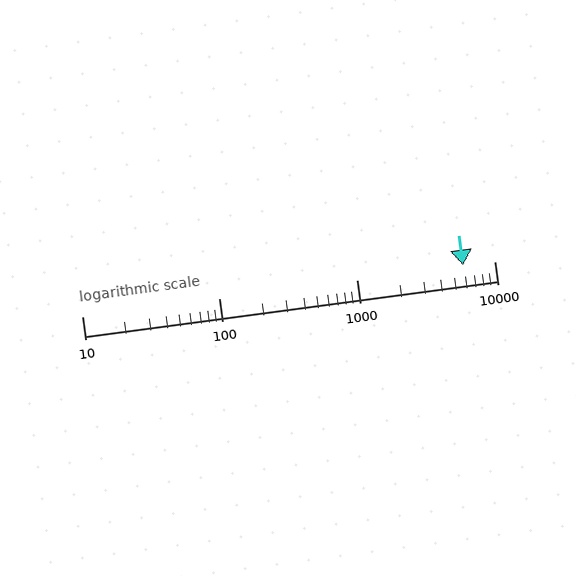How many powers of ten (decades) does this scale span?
The scale spans 3 decades, from 10 to 10000.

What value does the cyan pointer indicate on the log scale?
The pointer indicates approximately 5900.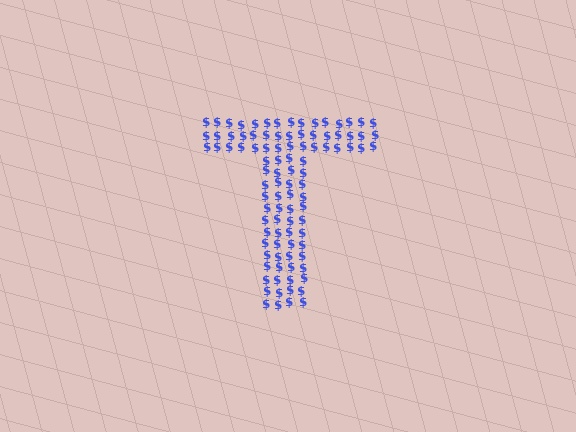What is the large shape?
The large shape is the letter T.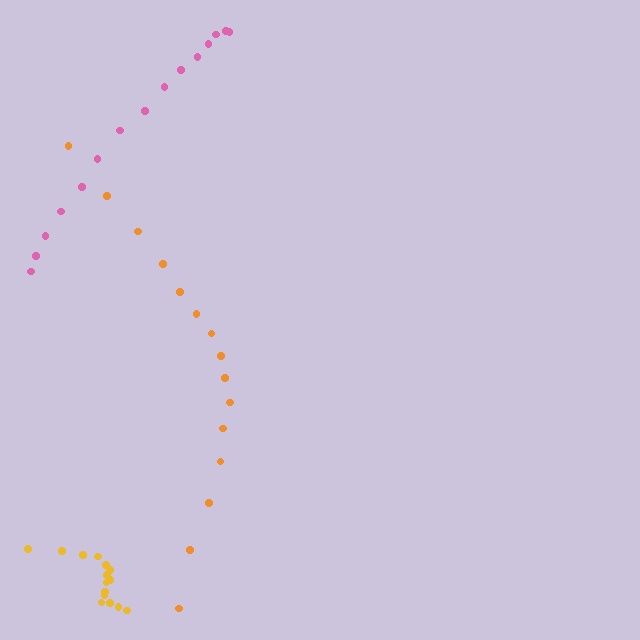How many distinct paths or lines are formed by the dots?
There are 3 distinct paths.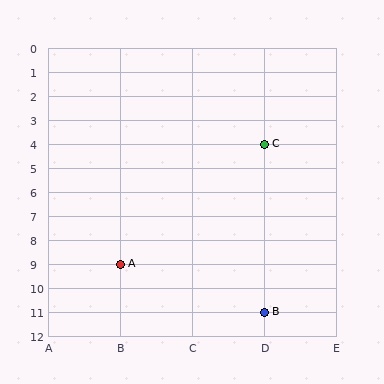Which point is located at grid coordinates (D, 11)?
Point B is at (D, 11).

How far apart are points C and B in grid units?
Points C and B are 7 rows apart.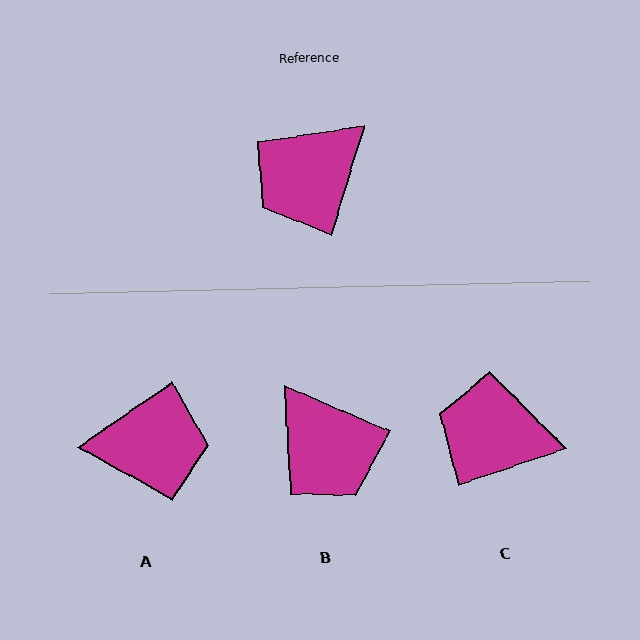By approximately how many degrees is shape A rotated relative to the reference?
Approximately 142 degrees counter-clockwise.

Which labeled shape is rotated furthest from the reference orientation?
A, about 142 degrees away.